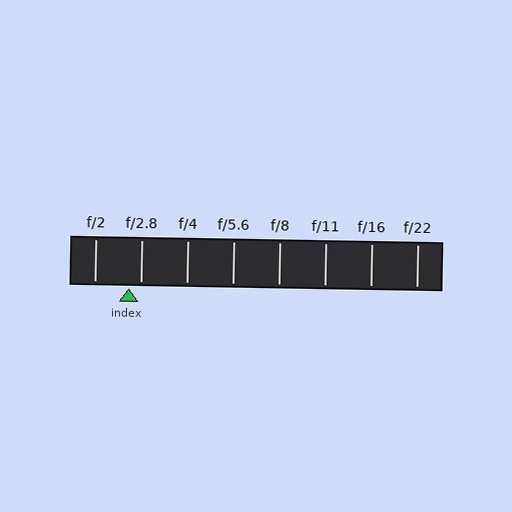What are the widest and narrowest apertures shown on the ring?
The widest aperture shown is f/2 and the narrowest is f/22.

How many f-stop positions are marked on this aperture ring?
There are 8 f-stop positions marked.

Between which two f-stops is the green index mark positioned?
The index mark is between f/2 and f/2.8.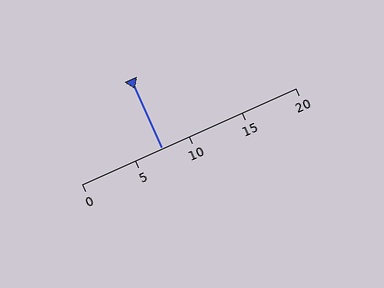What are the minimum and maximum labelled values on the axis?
The axis runs from 0 to 20.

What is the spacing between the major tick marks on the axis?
The major ticks are spaced 5 apart.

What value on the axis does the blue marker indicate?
The marker indicates approximately 7.5.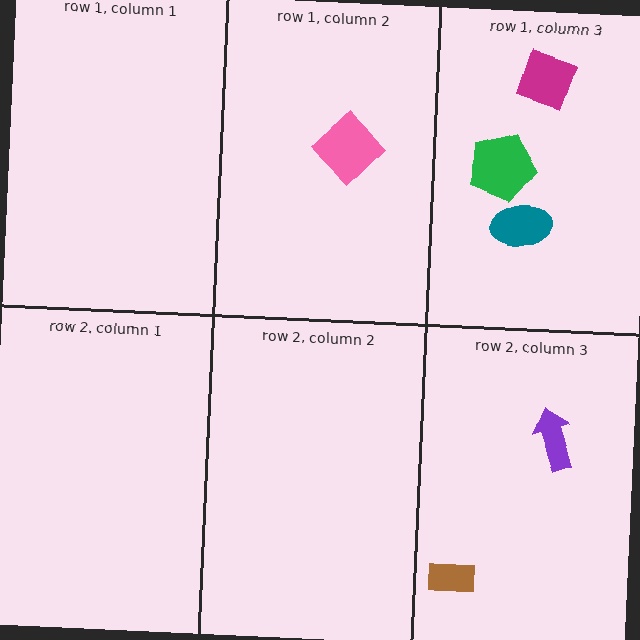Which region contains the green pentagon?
The row 1, column 3 region.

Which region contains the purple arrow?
The row 2, column 3 region.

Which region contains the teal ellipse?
The row 1, column 3 region.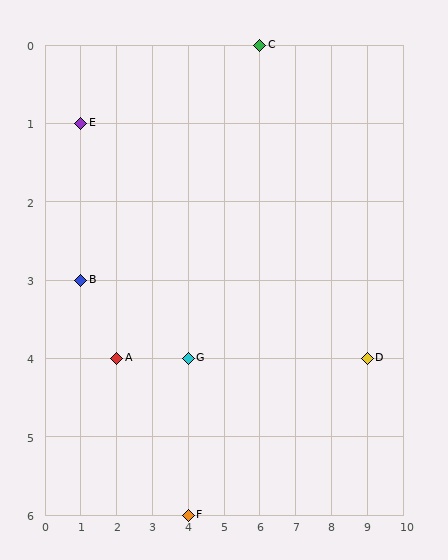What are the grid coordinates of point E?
Point E is at grid coordinates (1, 1).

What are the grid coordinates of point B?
Point B is at grid coordinates (1, 3).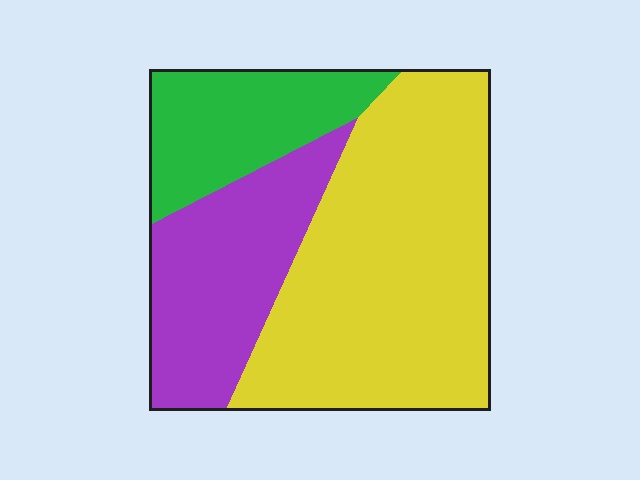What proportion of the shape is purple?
Purple covers around 25% of the shape.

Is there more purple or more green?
Purple.